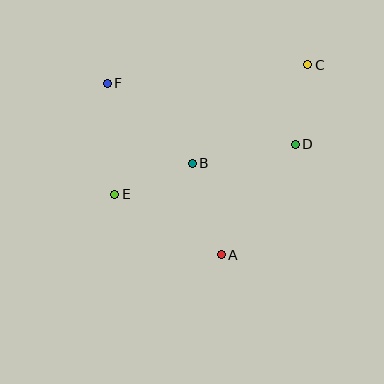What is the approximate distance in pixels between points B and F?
The distance between B and F is approximately 117 pixels.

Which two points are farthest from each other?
Points C and E are farthest from each other.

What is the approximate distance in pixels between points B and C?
The distance between B and C is approximately 152 pixels.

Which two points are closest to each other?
Points C and D are closest to each other.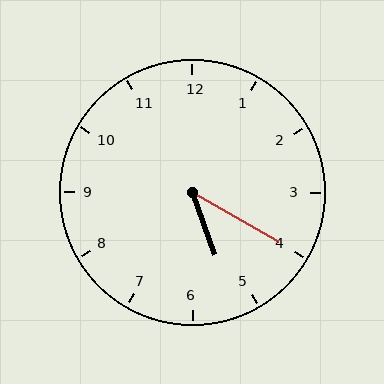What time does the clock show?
5:20.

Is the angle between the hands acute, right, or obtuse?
It is acute.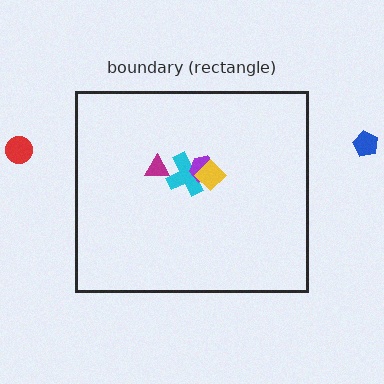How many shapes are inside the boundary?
4 inside, 2 outside.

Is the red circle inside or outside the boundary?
Outside.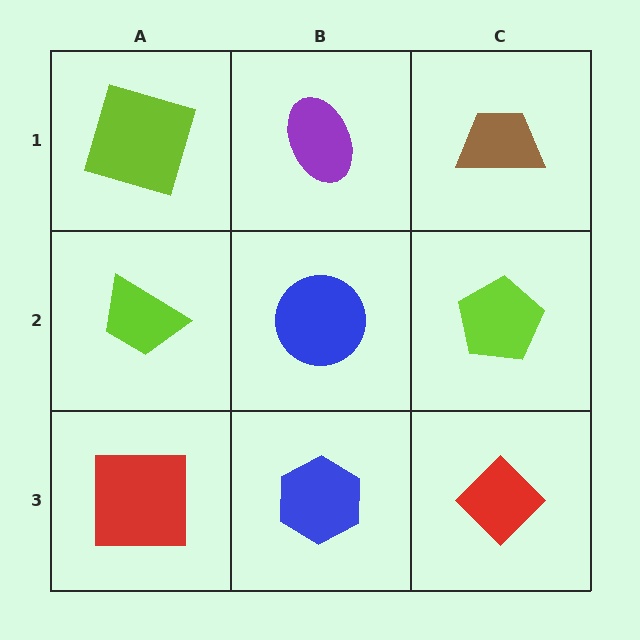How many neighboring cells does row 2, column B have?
4.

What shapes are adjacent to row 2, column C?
A brown trapezoid (row 1, column C), a red diamond (row 3, column C), a blue circle (row 2, column B).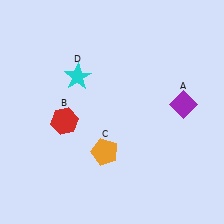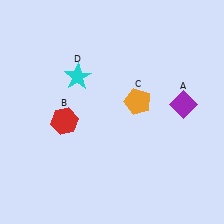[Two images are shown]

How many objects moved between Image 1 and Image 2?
1 object moved between the two images.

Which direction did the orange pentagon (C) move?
The orange pentagon (C) moved up.